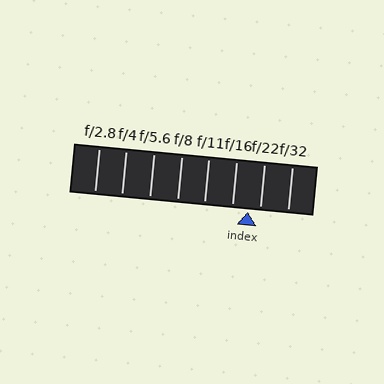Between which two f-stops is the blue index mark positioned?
The index mark is between f/16 and f/22.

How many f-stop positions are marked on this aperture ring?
There are 8 f-stop positions marked.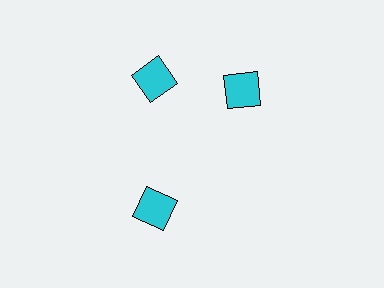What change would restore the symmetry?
The symmetry would be restored by rotating it back into even spacing with its neighbors so that all 3 squares sit at equal angles and equal distance from the center.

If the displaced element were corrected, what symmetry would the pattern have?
It would have 3-fold rotational symmetry — the pattern would map onto itself every 120 degrees.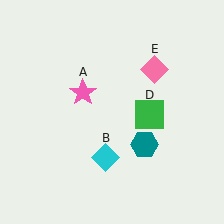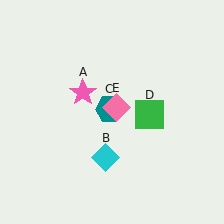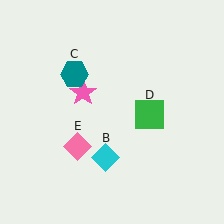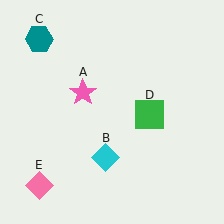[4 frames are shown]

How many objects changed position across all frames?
2 objects changed position: teal hexagon (object C), pink diamond (object E).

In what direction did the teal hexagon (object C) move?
The teal hexagon (object C) moved up and to the left.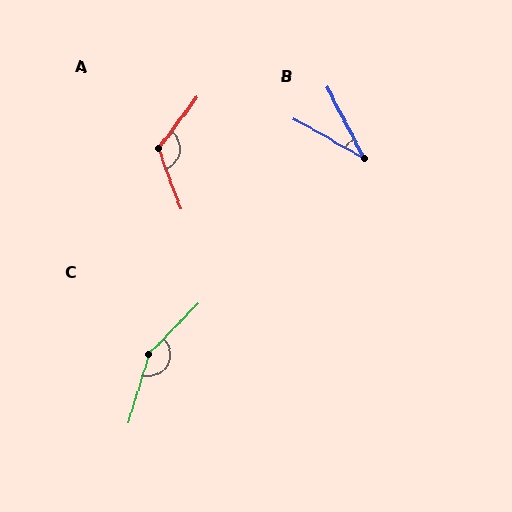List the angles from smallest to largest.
B (33°), A (122°), C (152°).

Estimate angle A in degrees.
Approximately 122 degrees.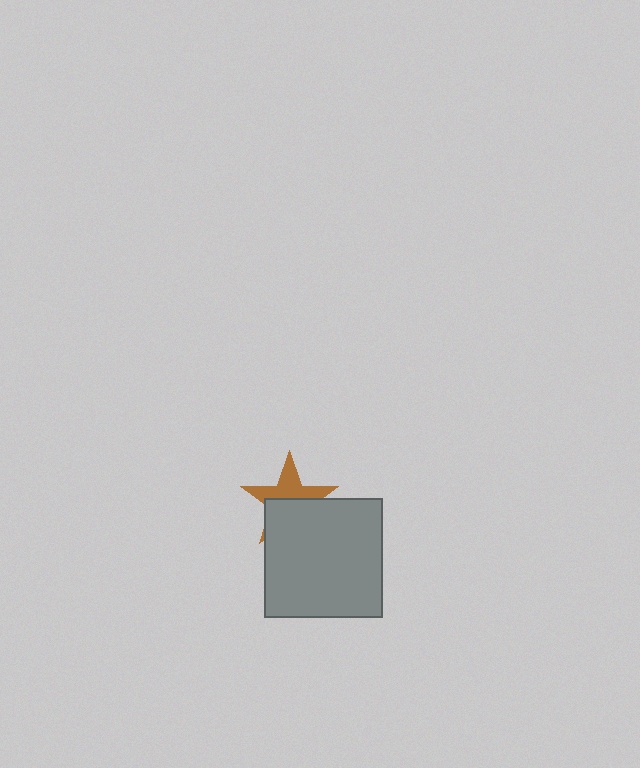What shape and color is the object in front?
The object in front is a gray square.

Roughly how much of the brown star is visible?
About half of it is visible (roughly 47%).